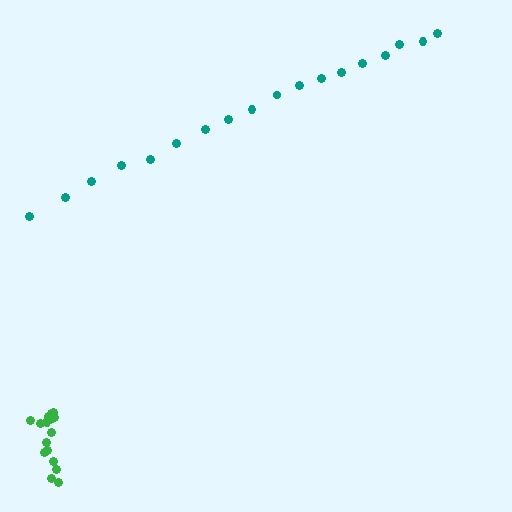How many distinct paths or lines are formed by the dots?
There are 2 distinct paths.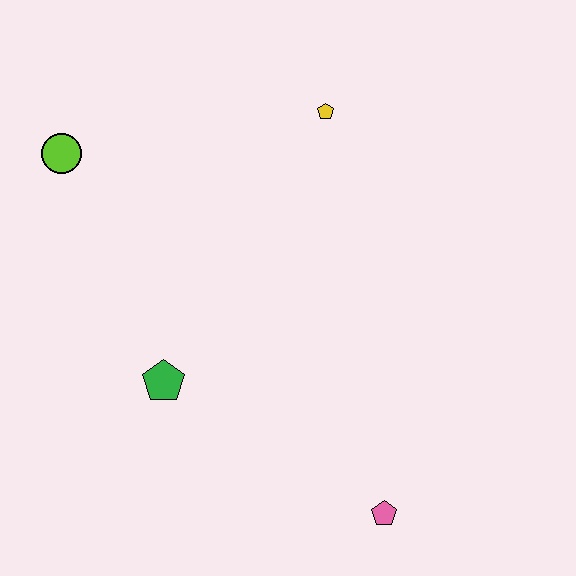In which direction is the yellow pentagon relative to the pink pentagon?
The yellow pentagon is above the pink pentagon.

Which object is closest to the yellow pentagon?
The lime circle is closest to the yellow pentagon.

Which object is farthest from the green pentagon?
The yellow pentagon is farthest from the green pentagon.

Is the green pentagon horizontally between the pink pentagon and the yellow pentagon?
No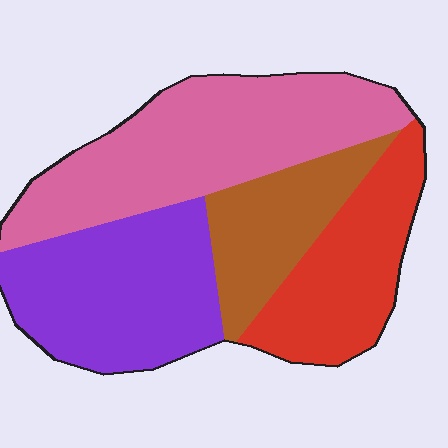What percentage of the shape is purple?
Purple takes up between a sixth and a third of the shape.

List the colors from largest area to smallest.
From largest to smallest: pink, purple, red, brown.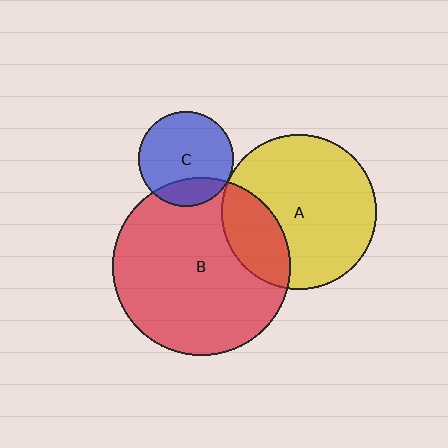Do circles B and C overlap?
Yes.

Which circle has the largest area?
Circle B (red).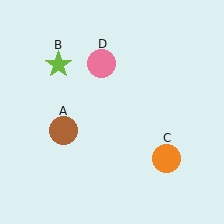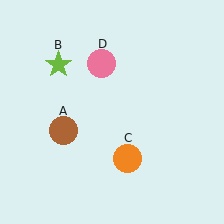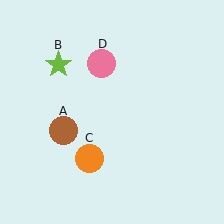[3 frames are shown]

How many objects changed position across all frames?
1 object changed position: orange circle (object C).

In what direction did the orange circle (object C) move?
The orange circle (object C) moved left.